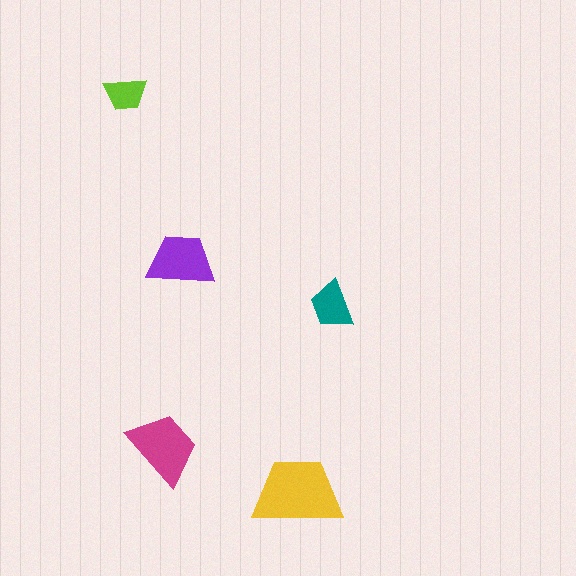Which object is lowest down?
The yellow trapezoid is bottommost.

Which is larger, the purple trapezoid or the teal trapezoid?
The purple one.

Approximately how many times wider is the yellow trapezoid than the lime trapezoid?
About 2 times wider.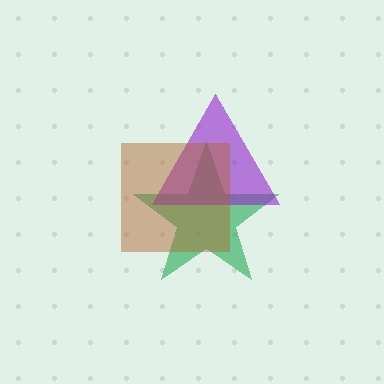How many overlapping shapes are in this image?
There are 3 overlapping shapes in the image.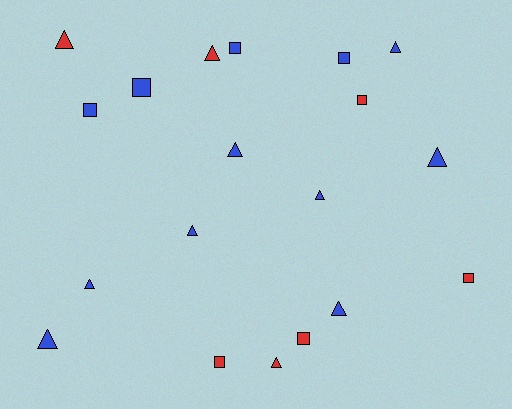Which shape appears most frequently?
Triangle, with 11 objects.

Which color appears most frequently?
Blue, with 12 objects.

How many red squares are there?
There are 4 red squares.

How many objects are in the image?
There are 19 objects.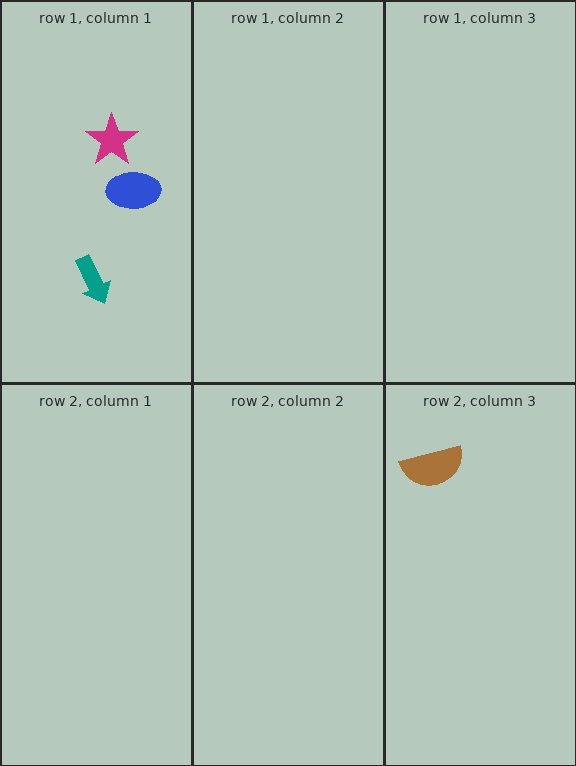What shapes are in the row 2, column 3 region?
The brown semicircle.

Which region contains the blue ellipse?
The row 1, column 1 region.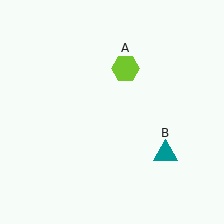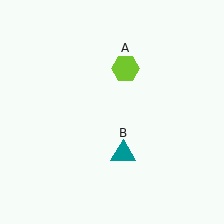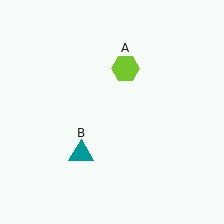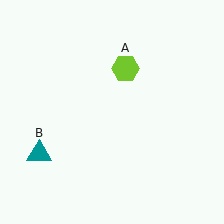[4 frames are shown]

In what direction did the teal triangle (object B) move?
The teal triangle (object B) moved left.